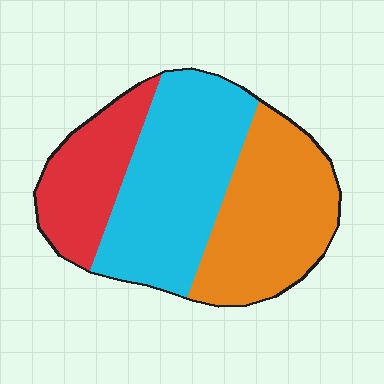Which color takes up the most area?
Cyan, at roughly 40%.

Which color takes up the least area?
Red, at roughly 20%.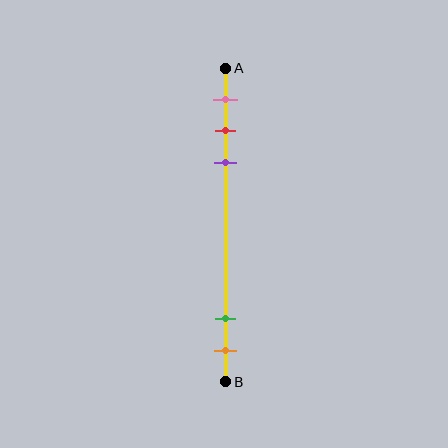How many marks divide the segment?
There are 5 marks dividing the segment.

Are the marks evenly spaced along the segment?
No, the marks are not evenly spaced.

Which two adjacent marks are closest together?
The red and purple marks are the closest adjacent pair.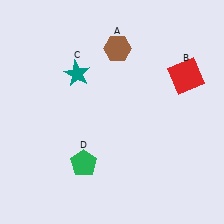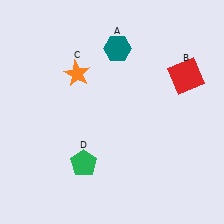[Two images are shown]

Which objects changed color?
A changed from brown to teal. C changed from teal to orange.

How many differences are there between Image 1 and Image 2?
There are 2 differences between the two images.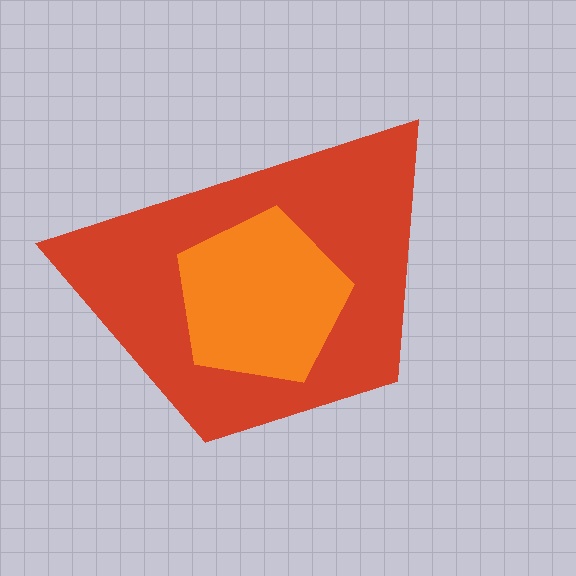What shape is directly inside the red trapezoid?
The orange pentagon.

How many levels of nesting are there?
2.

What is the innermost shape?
The orange pentagon.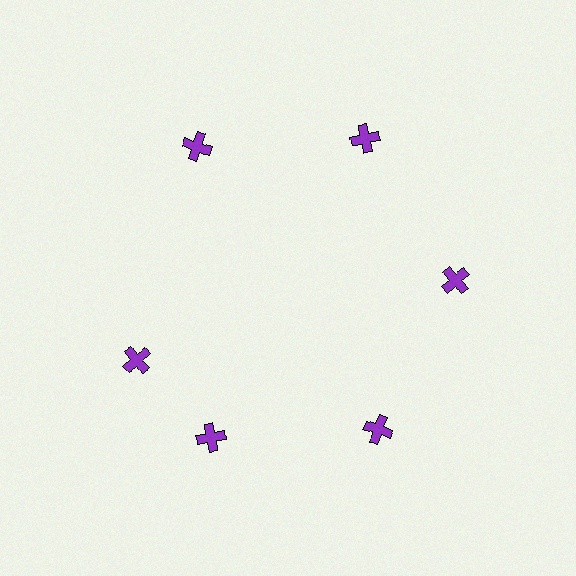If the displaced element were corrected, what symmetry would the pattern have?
It would have 6-fold rotational symmetry — the pattern would map onto itself every 60 degrees.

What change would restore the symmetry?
The symmetry would be restored by rotating it back into even spacing with its neighbors so that all 6 crosses sit at equal angles and equal distance from the center.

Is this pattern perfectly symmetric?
No. The 6 purple crosses are arranged in a ring, but one element near the 9 o'clock position is rotated out of alignment along the ring, breaking the 6-fold rotational symmetry.